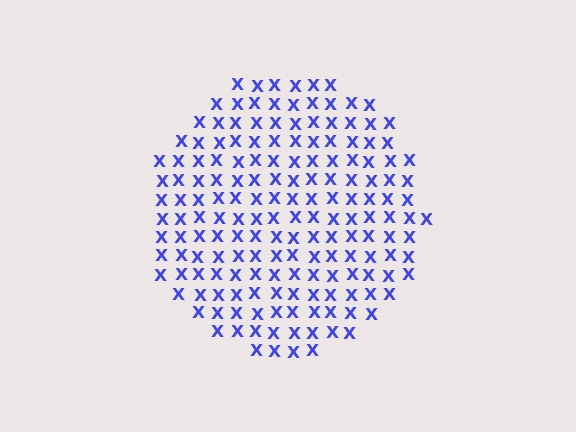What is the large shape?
The large shape is a circle.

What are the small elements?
The small elements are letter X's.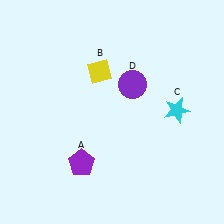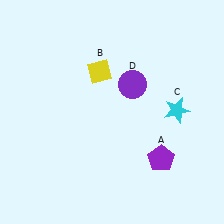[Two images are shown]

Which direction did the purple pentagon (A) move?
The purple pentagon (A) moved right.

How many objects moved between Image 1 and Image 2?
1 object moved between the two images.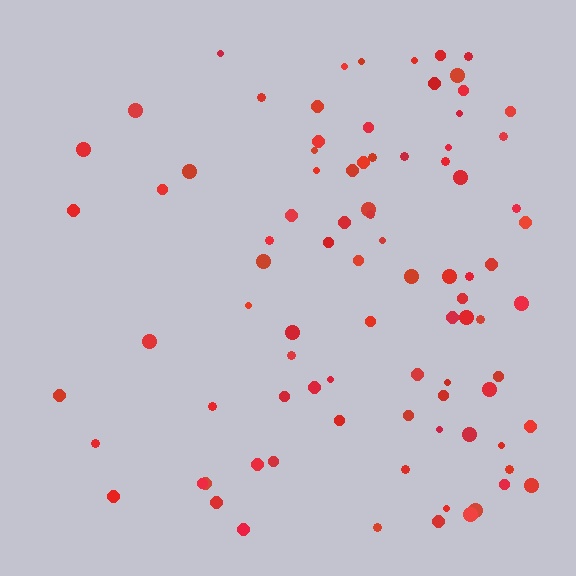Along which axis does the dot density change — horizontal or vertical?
Horizontal.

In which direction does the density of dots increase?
From left to right, with the right side densest.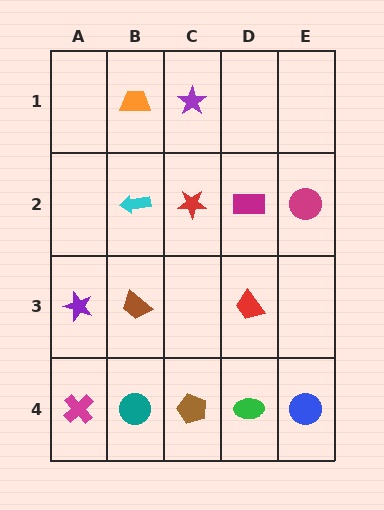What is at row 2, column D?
A magenta rectangle.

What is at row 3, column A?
A purple star.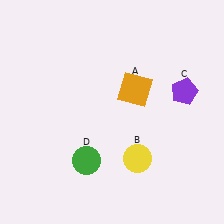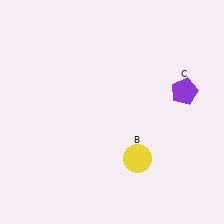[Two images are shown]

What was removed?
The green circle (D), the orange square (A) were removed in Image 2.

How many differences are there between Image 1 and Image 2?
There are 2 differences between the two images.